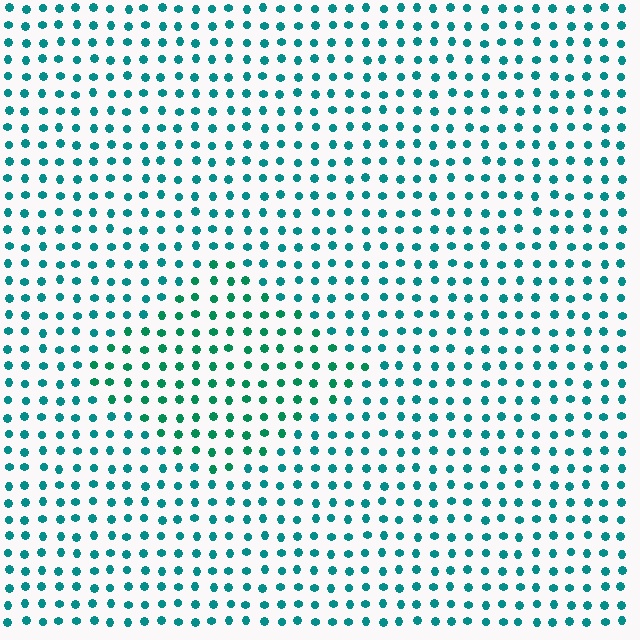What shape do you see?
I see a diamond.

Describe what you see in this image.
The image is filled with small teal elements in a uniform arrangement. A diamond-shaped region is visible where the elements are tinted to a slightly different hue, forming a subtle color boundary.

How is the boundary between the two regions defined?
The boundary is defined purely by a slight shift in hue (about 24 degrees). Spacing, size, and orientation are identical on both sides.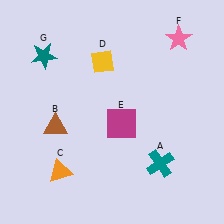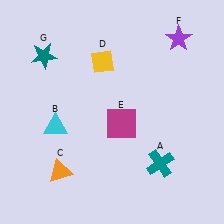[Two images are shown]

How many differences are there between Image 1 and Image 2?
There are 2 differences between the two images.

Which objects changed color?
B changed from brown to cyan. F changed from pink to purple.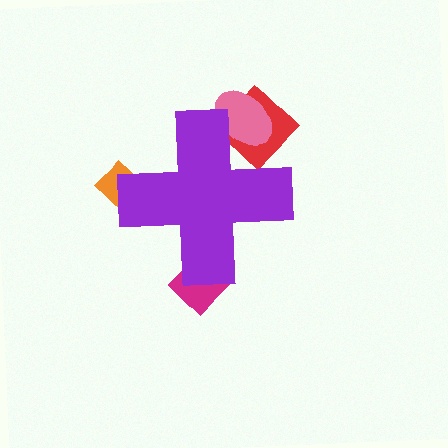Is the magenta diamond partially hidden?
Yes, the magenta diamond is partially hidden behind the purple cross.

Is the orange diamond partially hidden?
Yes, the orange diamond is partially hidden behind the purple cross.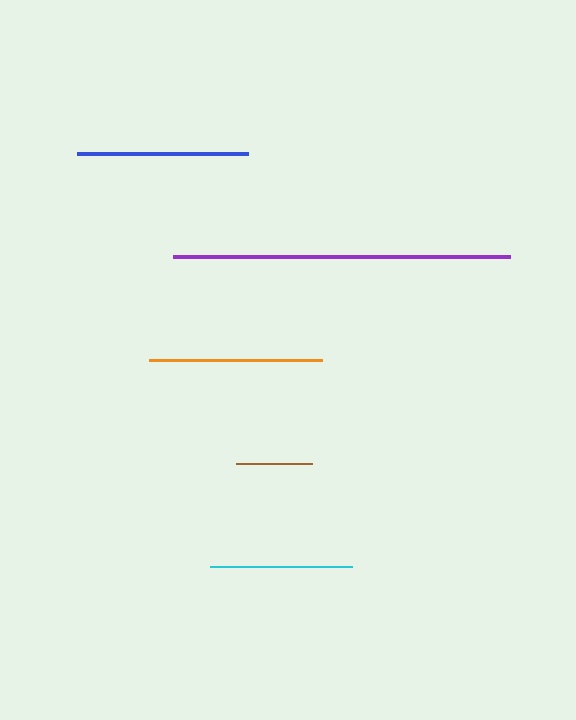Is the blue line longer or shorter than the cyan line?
The blue line is longer than the cyan line.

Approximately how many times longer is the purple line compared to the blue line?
The purple line is approximately 2.0 times the length of the blue line.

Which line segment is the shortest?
The brown line is the shortest at approximately 77 pixels.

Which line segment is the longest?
The purple line is the longest at approximately 337 pixels.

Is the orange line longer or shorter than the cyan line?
The orange line is longer than the cyan line.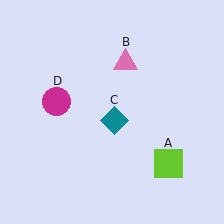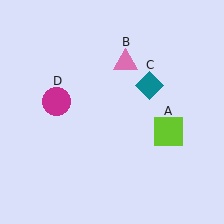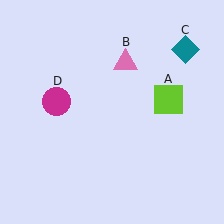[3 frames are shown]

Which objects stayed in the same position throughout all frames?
Pink triangle (object B) and magenta circle (object D) remained stationary.